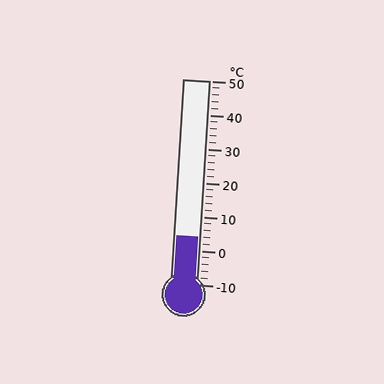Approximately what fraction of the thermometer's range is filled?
The thermometer is filled to approximately 25% of its range.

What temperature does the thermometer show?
The thermometer shows approximately 4°C.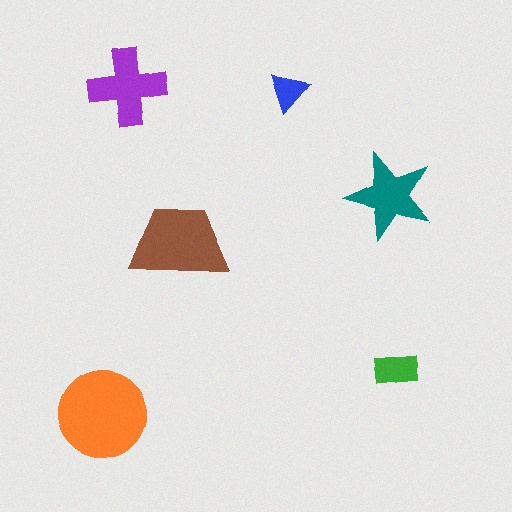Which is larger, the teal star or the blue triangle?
The teal star.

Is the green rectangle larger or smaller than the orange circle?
Smaller.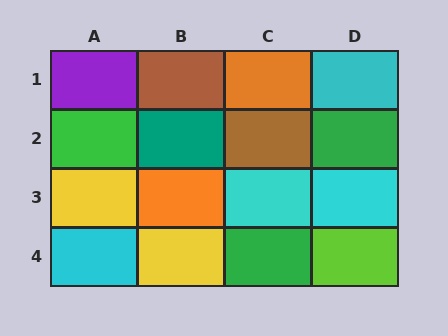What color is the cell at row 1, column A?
Purple.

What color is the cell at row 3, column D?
Cyan.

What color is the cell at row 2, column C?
Brown.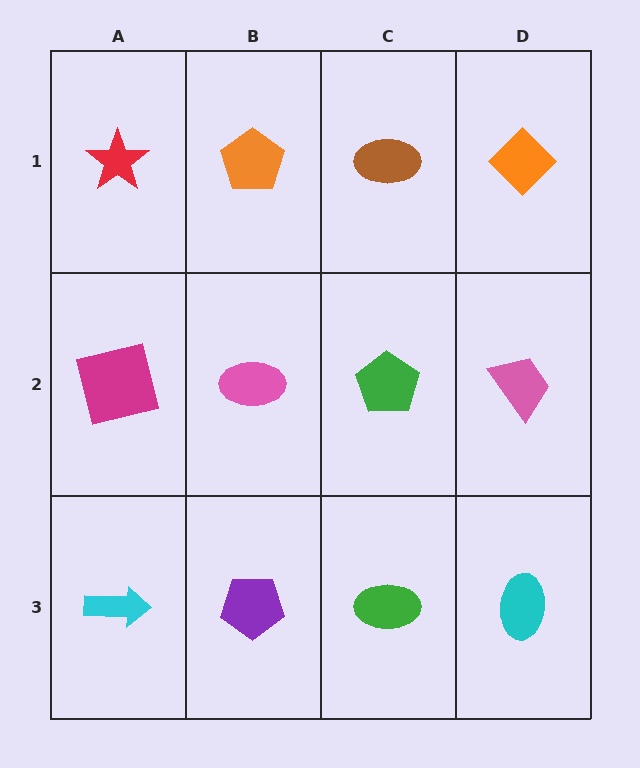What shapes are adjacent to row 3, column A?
A magenta square (row 2, column A), a purple pentagon (row 3, column B).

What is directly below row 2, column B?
A purple pentagon.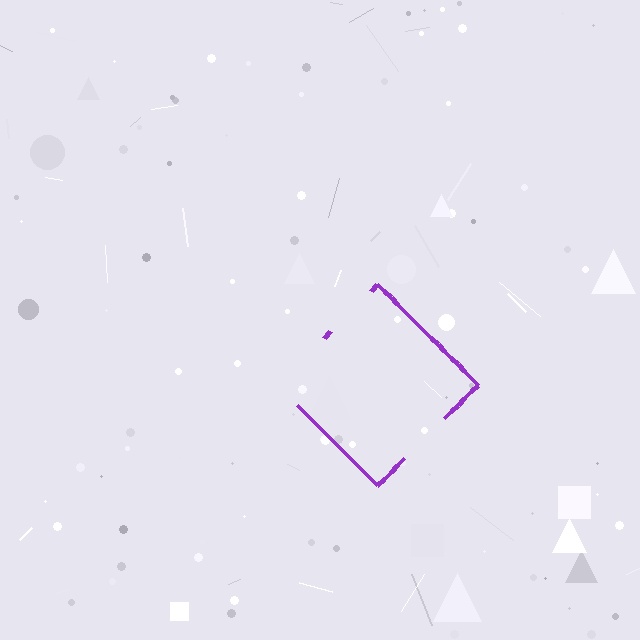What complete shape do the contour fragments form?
The contour fragments form a diamond.